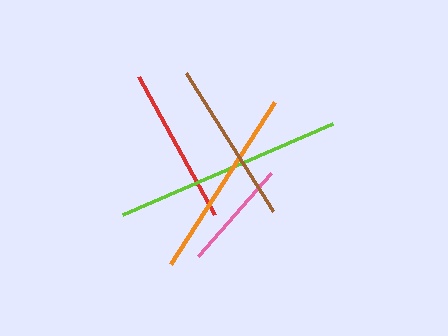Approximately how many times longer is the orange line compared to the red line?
The orange line is approximately 1.2 times the length of the red line.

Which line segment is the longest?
The lime line is the longest at approximately 229 pixels.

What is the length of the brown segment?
The brown segment is approximately 163 pixels long.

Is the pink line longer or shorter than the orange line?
The orange line is longer than the pink line.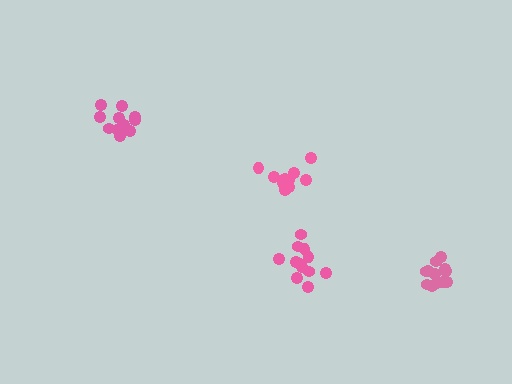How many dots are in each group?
Group 1: 12 dots, Group 2: 11 dots, Group 3: 10 dots, Group 4: 12 dots (45 total).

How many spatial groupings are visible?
There are 4 spatial groupings.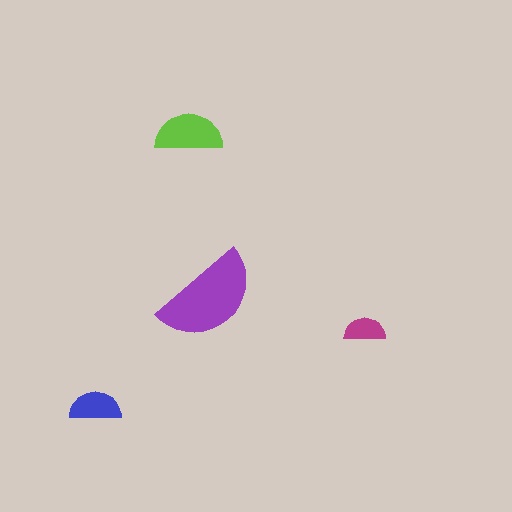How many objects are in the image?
There are 4 objects in the image.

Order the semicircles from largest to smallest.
the purple one, the lime one, the blue one, the magenta one.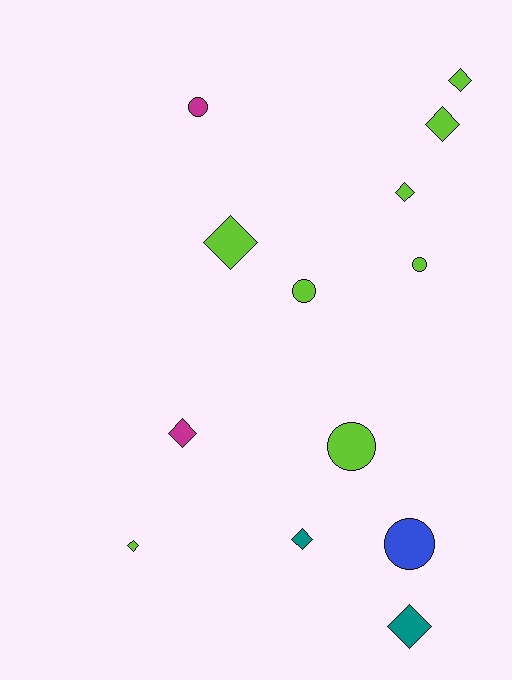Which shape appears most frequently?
Diamond, with 8 objects.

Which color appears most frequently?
Lime, with 8 objects.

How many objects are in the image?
There are 13 objects.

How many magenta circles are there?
There is 1 magenta circle.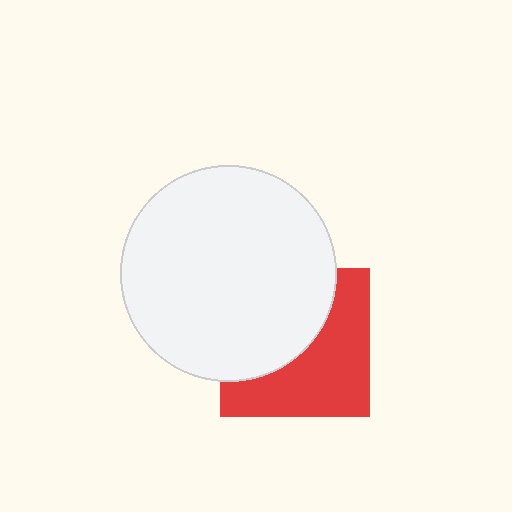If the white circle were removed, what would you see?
You would see the complete red square.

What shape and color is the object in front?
The object in front is a white circle.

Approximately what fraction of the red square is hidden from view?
Roughly 49% of the red square is hidden behind the white circle.